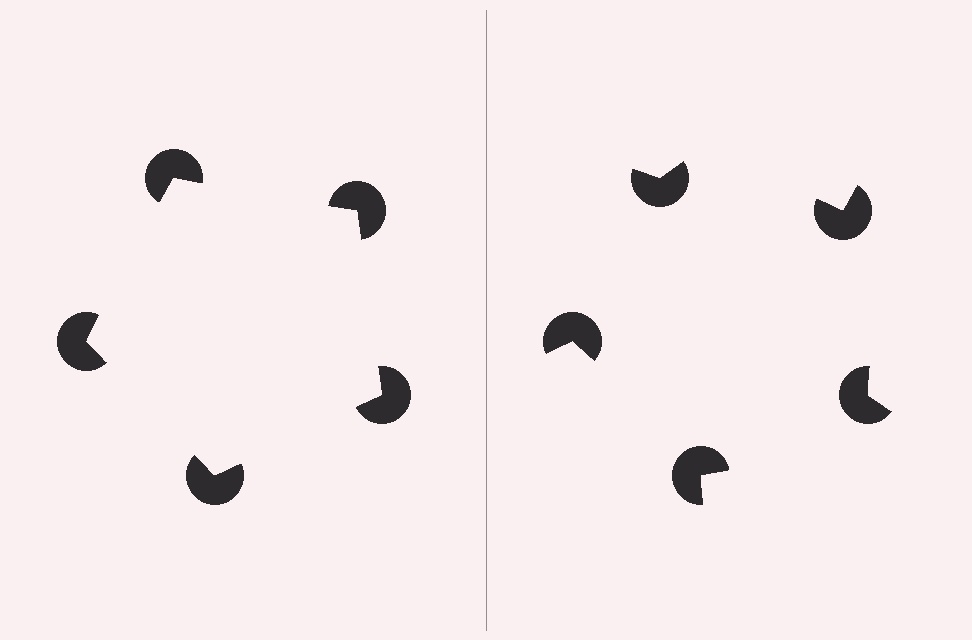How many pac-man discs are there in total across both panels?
10 — 5 on each side.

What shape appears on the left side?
An illusory pentagon.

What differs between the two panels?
The pac-man discs are positioned identically on both sides; only the wedge orientations differ. On the left they align to a pentagon; on the right they are misaligned.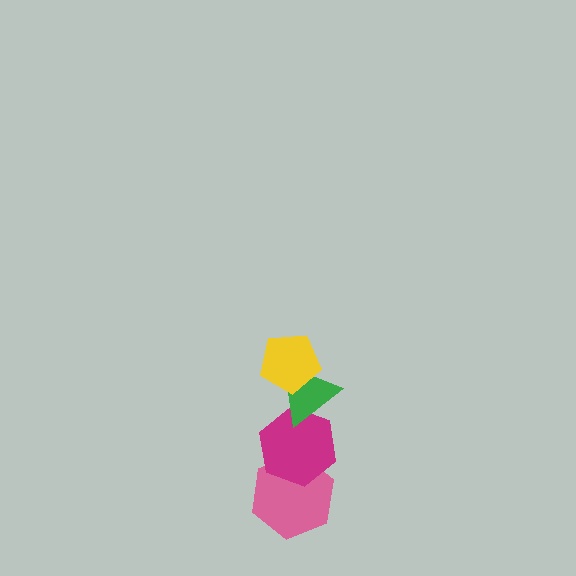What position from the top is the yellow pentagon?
The yellow pentagon is 1st from the top.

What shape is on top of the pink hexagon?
The magenta hexagon is on top of the pink hexagon.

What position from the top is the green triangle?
The green triangle is 2nd from the top.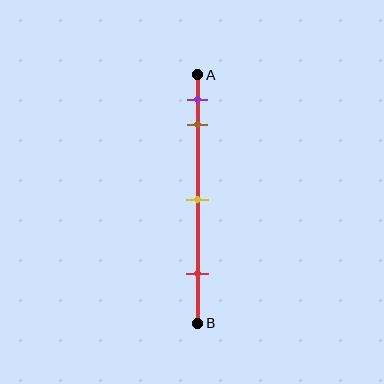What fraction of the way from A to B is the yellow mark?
The yellow mark is approximately 50% (0.5) of the way from A to B.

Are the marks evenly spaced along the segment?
No, the marks are not evenly spaced.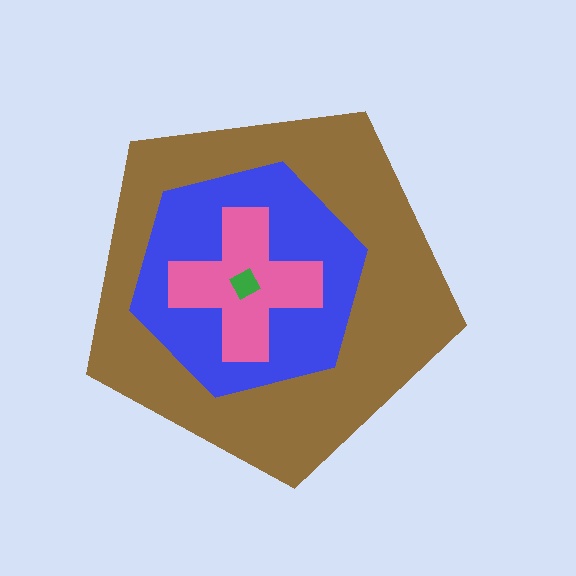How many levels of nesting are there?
4.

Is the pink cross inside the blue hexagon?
Yes.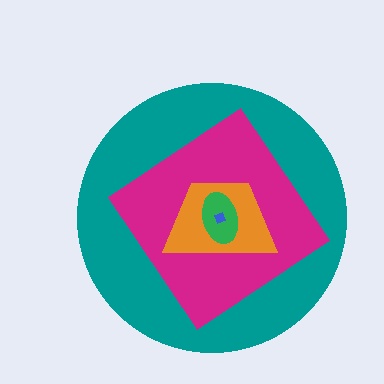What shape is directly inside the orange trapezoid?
The green ellipse.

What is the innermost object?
The blue diamond.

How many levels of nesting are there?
5.